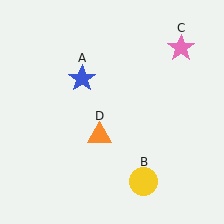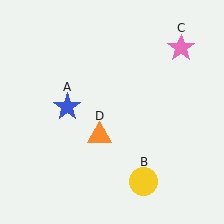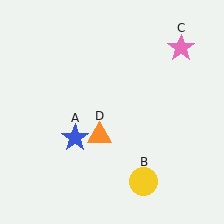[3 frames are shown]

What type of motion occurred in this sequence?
The blue star (object A) rotated counterclockwise around the center of the scene.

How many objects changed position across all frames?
1 object changed position: blue star (object A).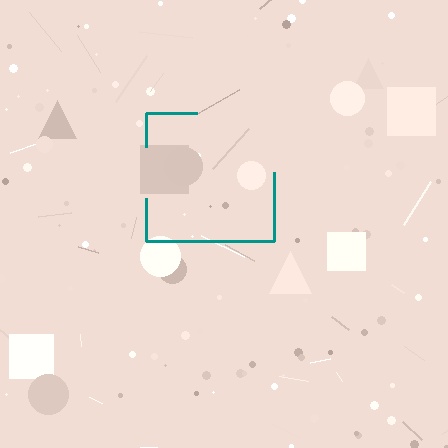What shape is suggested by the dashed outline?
The dashed outline suggests a square.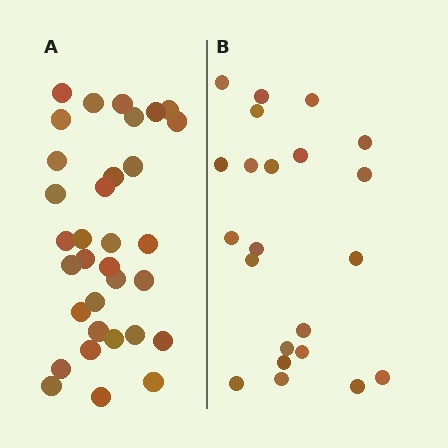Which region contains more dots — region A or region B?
Region A (the left region) has more dots.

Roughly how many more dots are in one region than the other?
Region A has roughly 12 or so more dots than region B.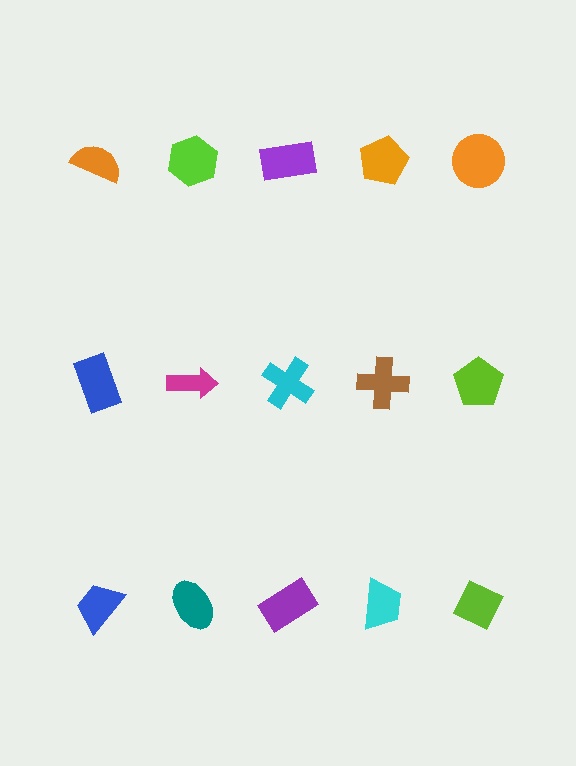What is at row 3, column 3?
A purple rectangle.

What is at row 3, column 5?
A lime diamond.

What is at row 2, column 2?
A magenta arrow.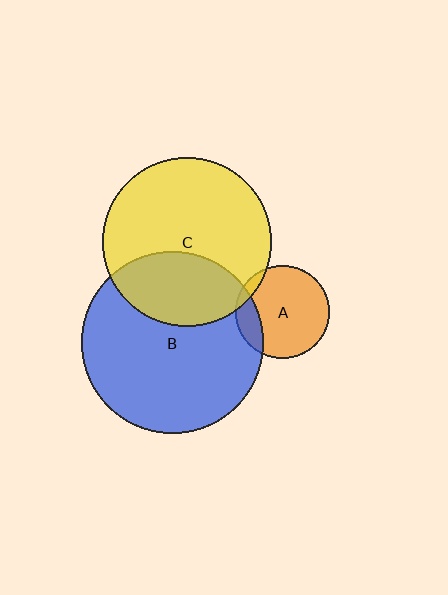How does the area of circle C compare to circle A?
Approximately 3.3 times.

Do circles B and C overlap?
Yes.